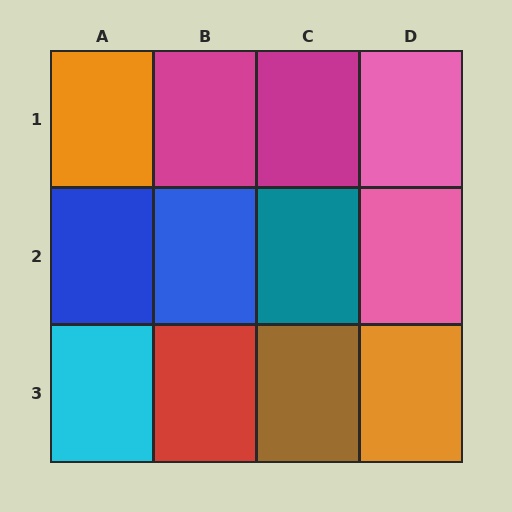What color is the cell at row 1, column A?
Orange.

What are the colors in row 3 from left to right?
Cyan, red, brown, orange.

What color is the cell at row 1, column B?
Magenta.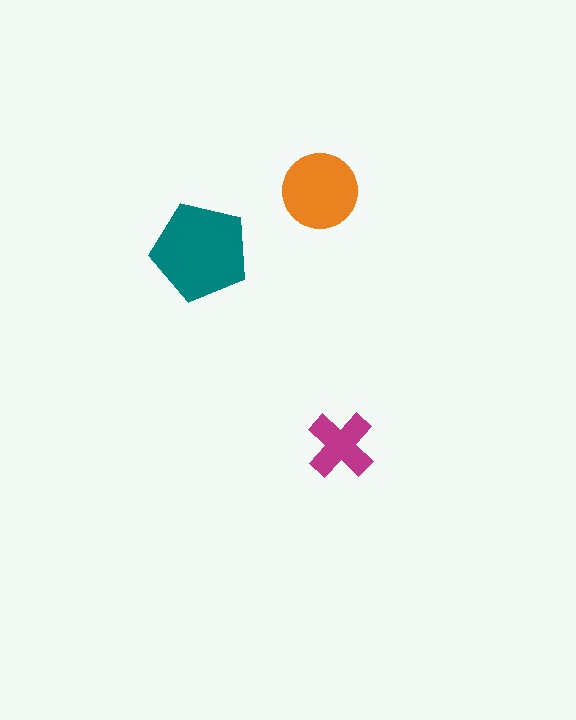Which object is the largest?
The teal pentagon.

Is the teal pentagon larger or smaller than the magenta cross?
Larger.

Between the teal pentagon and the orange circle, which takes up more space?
The teal pentagon.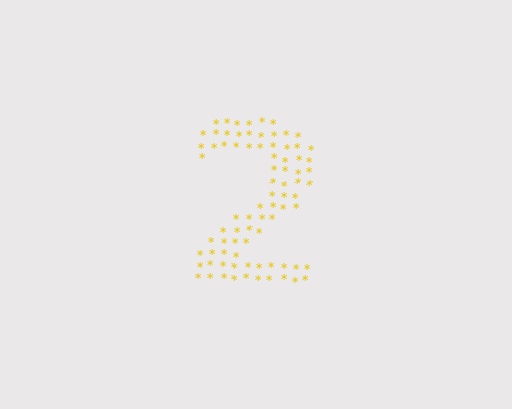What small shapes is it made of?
It is made of small asterisks.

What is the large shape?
The large shape is the digit 2.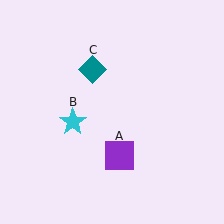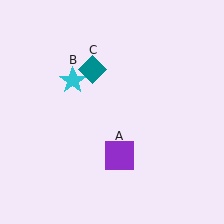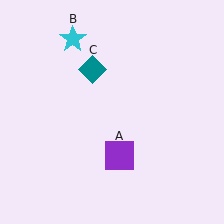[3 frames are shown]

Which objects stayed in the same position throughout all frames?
Purple square (object A) and teal diamond (object C) remained stationary.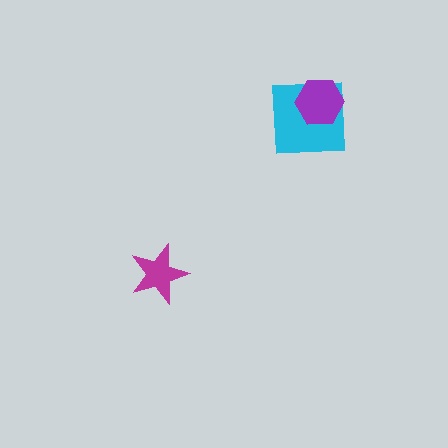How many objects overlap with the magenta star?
0 objects overlap with the magenta star.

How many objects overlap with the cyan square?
1 object overlaps with the cyan square.